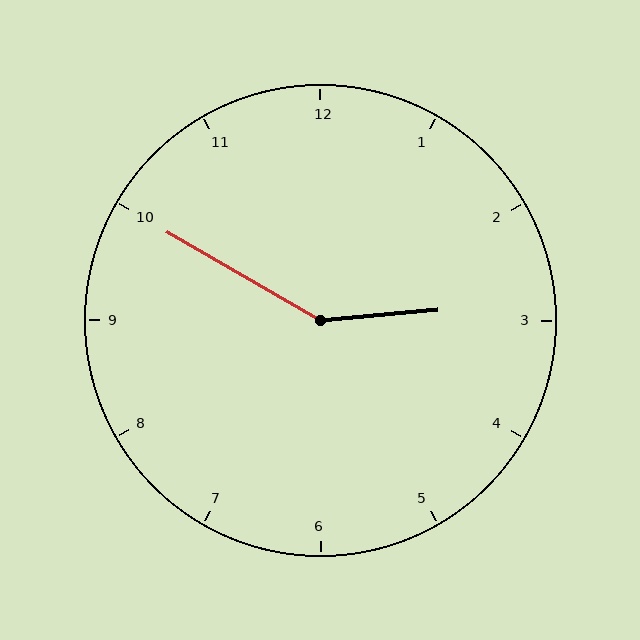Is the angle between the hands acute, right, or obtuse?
It is obtuse.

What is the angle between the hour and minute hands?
Approximately 145 degrees.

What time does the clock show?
2:50.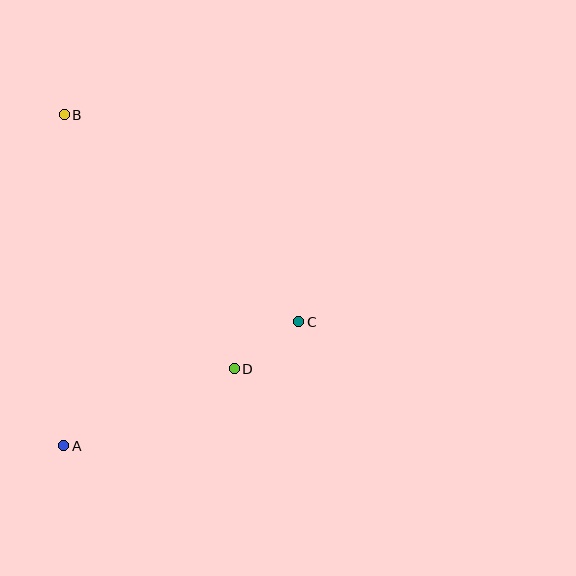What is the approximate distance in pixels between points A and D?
The distance between A and D is approximately 187 pixels.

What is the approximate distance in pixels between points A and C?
The distance between A and C is approximately 266 pixels.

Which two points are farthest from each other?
Points A and B are farthest from each other.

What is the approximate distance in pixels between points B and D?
The distance between B and D is approximately 306 pixels.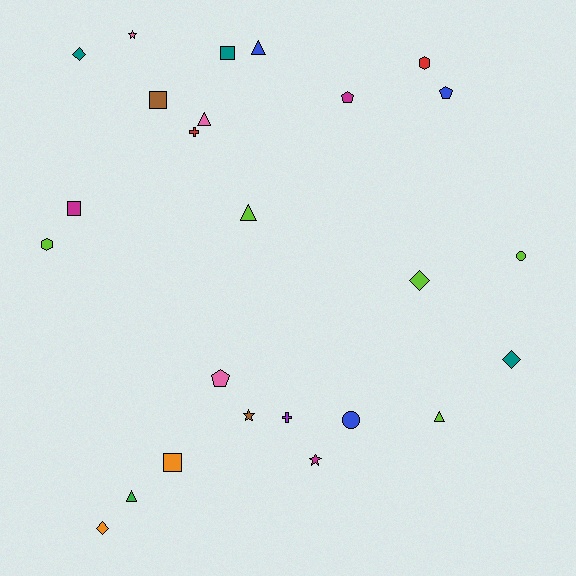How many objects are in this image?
There are 25 objects.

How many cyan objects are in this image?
There are no cyan objects.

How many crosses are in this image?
There are 2 crosses.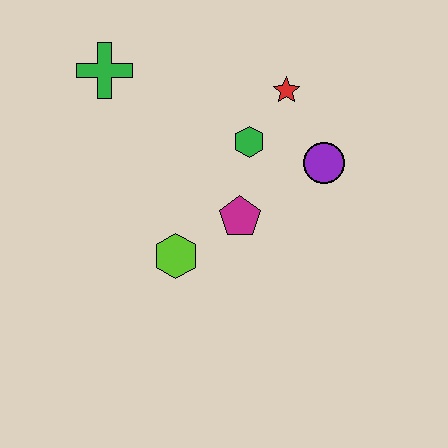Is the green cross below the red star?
No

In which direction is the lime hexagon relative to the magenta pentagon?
The lime hexagon is to the left of the magenta pentagon.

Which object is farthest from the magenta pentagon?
The green cross is farthest from the magenta pentagon.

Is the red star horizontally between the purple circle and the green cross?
Yes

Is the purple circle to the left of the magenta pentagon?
No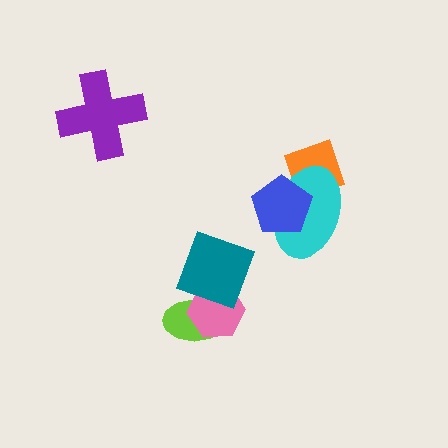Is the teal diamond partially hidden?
No, no other shape covers it.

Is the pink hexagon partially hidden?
Yes, it is partially covered by another shape.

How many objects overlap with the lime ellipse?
2 objects overlap with the lime ellipse.